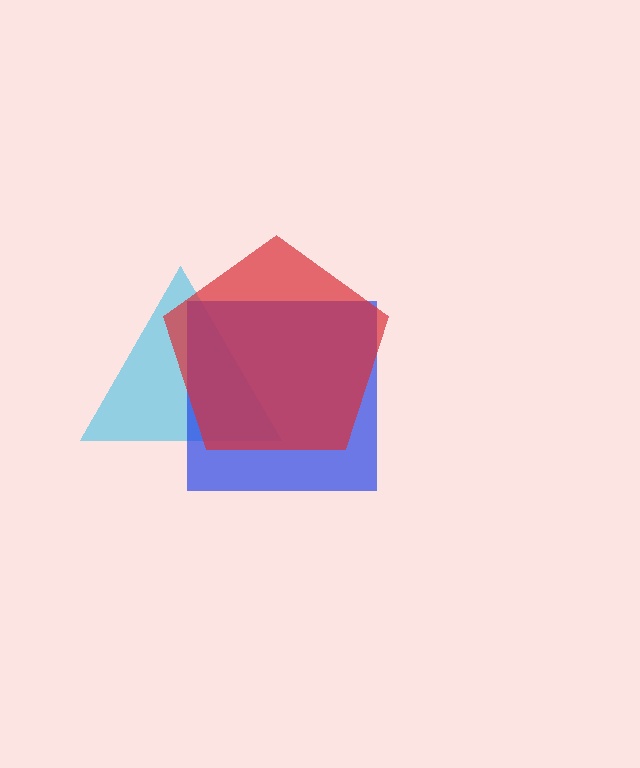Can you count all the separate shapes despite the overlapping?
Yes, there are 3 separate shapes.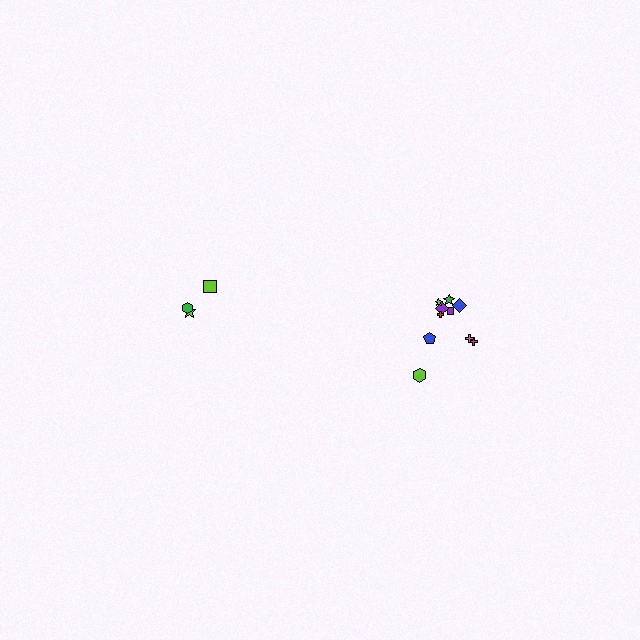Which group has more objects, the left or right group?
The right group.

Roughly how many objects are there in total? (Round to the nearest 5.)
Roughly 15 objects in total.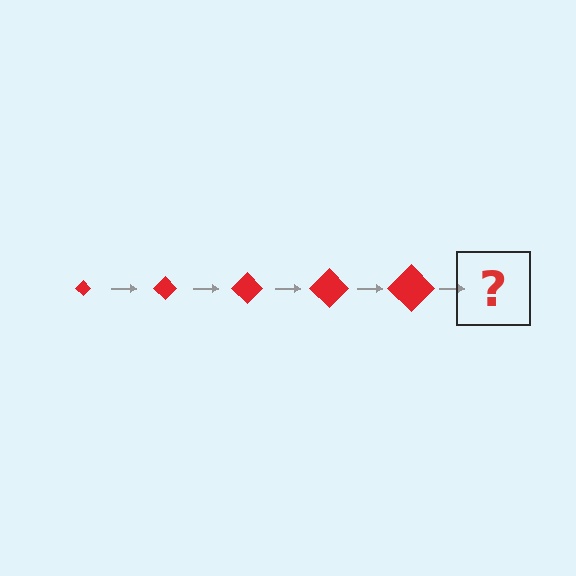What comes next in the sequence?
The next element should be a red diamond, larger than the previous one.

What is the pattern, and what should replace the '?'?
The pattern is that the diamond gets progressively larger each step. The '?' should be a red diamond, larger than the previous one.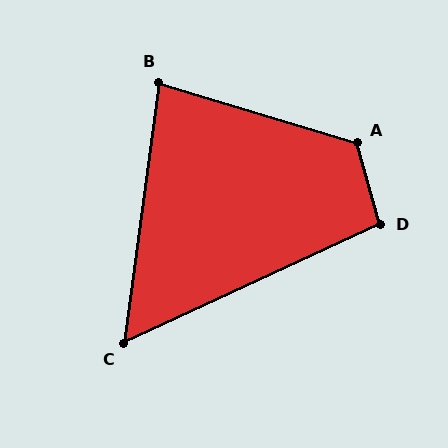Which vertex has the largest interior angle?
A, at approximately 122 degrees.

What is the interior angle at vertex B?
Approximately 81 degrees (acute).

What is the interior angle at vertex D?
Approximately 99 degrees (obtuse).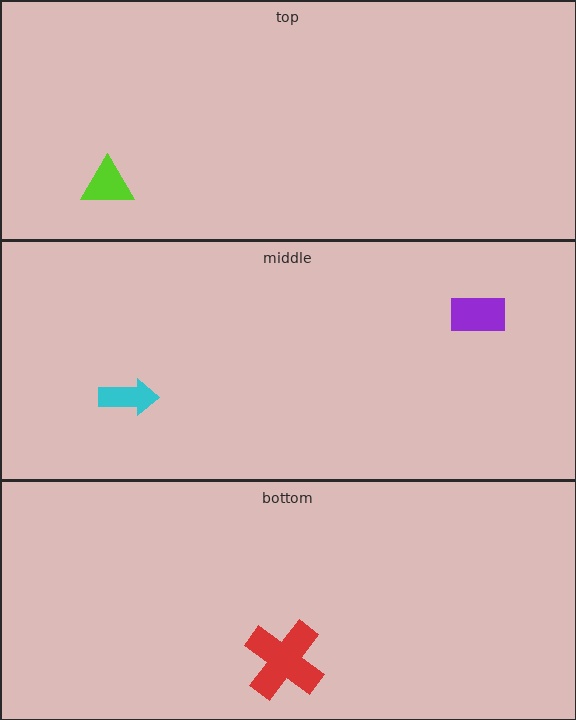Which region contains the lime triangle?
The top region.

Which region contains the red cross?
The bottom region.